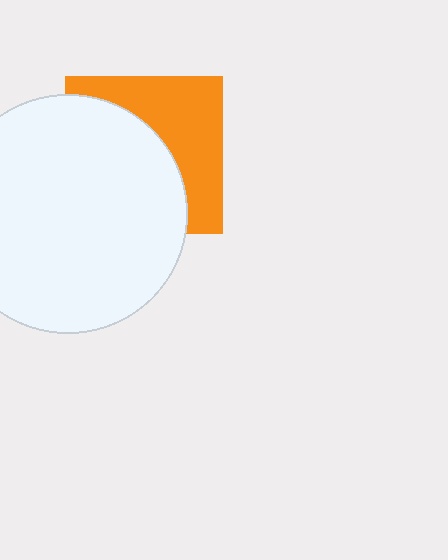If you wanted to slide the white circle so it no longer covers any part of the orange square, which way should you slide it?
Slide it left — that is the most direct way to separate the two shapes.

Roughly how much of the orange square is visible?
A small part of it is visible (roughly 44%).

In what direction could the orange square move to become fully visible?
The orange square could move right. That would shift it out from behind the white circle entirely.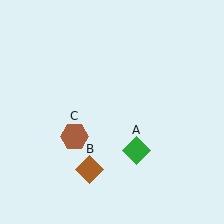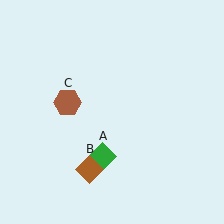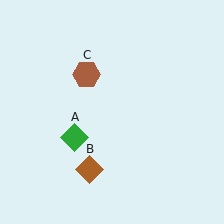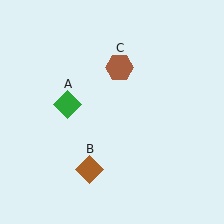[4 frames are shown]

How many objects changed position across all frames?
2 objects changed position: green diamond (object A), brown hexagon (object C).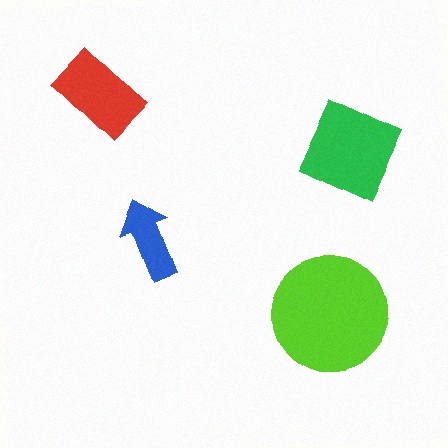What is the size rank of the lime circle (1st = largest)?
1st.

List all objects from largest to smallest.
The lime circle, the green diamond, the red rectangle, the blue arrow.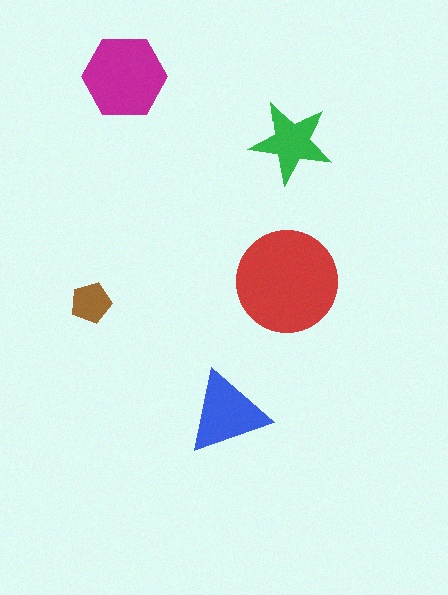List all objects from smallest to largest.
The brown pentagon, the green star, the blue triangle, the magenta hexagon, the red circle.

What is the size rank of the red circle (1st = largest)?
1st.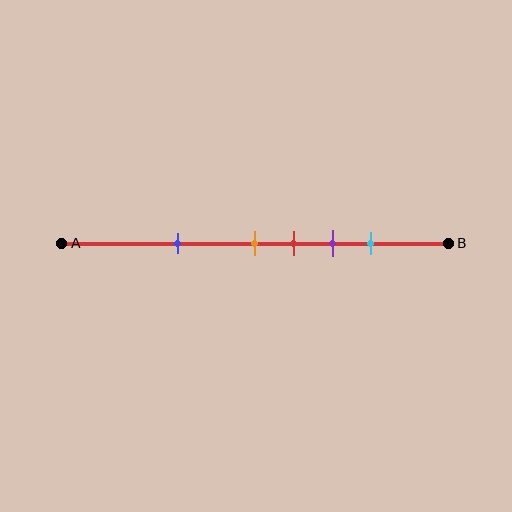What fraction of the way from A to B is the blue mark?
The blue mark is approximately 30% (0.3) of the way from A to B.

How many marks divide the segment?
There are 5 marks dividing the segment.